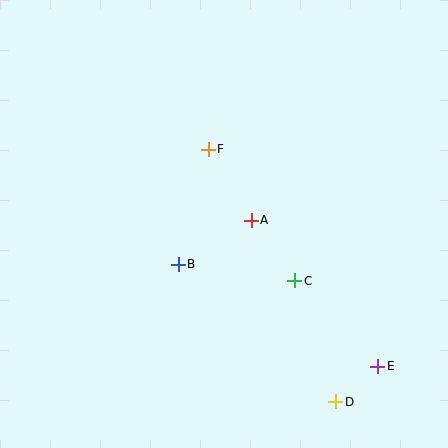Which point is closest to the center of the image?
Point A at (251, 220) is closest to the center.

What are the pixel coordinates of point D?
Point D is at (336, 402).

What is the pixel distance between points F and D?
The distance between F and D is 283 pixels.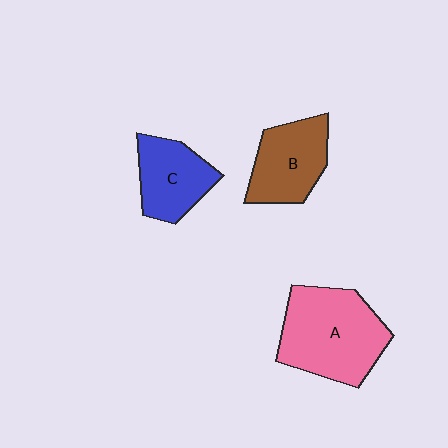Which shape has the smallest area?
Shape C (blue).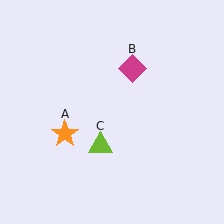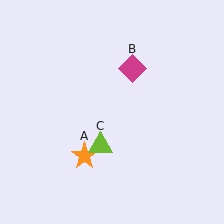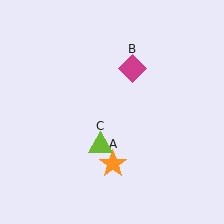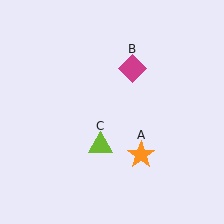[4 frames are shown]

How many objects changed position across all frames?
1 object changed position: orange star (object A).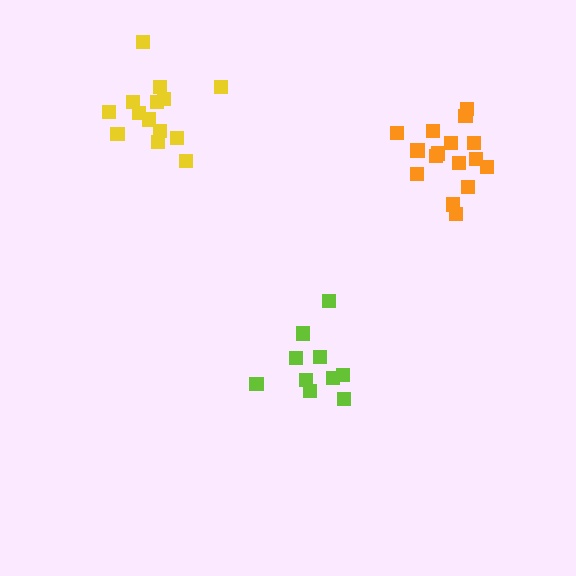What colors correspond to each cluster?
The clusters are colored: lime, orange, yellow.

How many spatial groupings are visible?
There are 3 spatial groupings.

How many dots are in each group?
Group 1: 10 dots, Group 2: 16 dots, Group 3: 14 dots (40 total).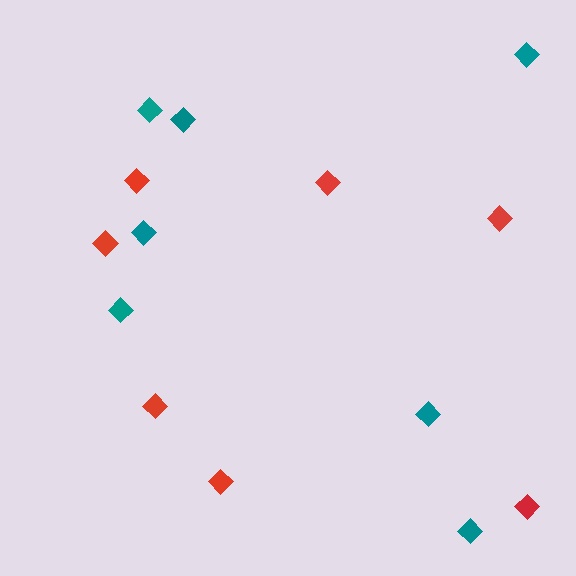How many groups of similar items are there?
There are 2 groups: one group of red diamonds (7) and one group of teal diamonds (7).